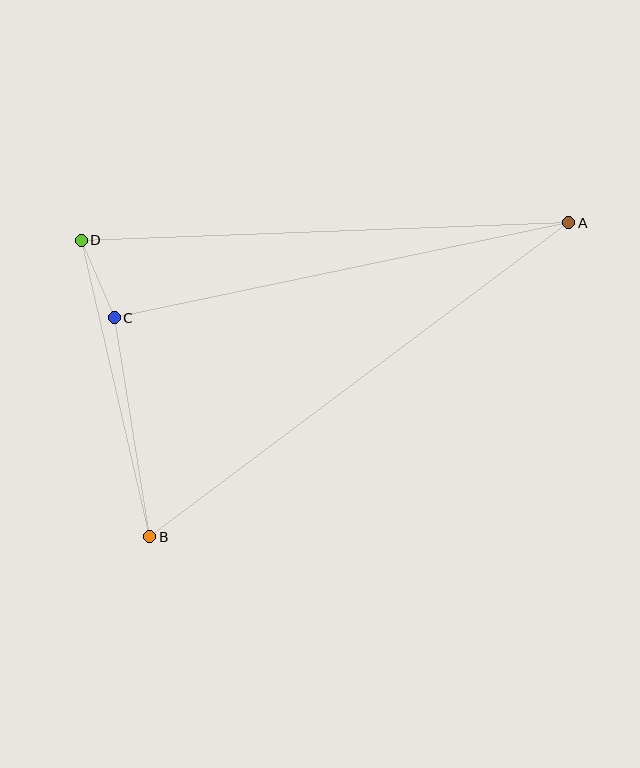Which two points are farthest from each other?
Points A and B are farthest from each other.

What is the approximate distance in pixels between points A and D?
The distance between A and D is approximately 488 pixels.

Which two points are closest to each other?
Points C and D are closest to each other.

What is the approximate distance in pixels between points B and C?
The distance between B and C is approximately 222 pixels.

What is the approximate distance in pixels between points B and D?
The distance between B and D is approximately 304 pixels.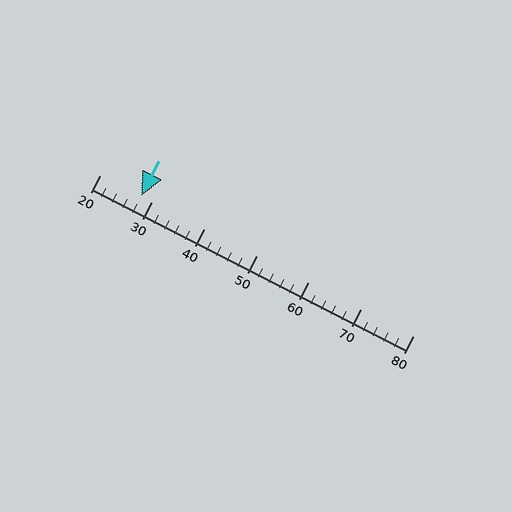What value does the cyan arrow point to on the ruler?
The cyan arrow points to approximately 28.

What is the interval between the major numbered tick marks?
The major tick marks are spaced 10 units apart.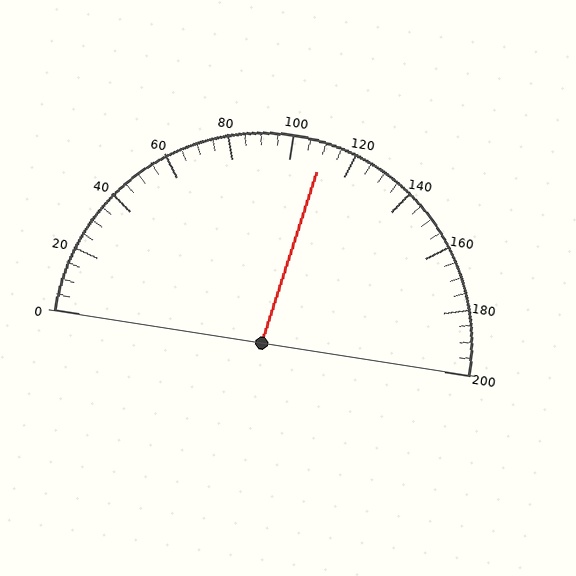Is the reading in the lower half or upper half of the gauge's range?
The reading is in the upper half of the range (0 to 200).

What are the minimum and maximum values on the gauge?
The gauge ranges from 0 to 200.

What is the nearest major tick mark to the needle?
The nearest major tick mark is 120.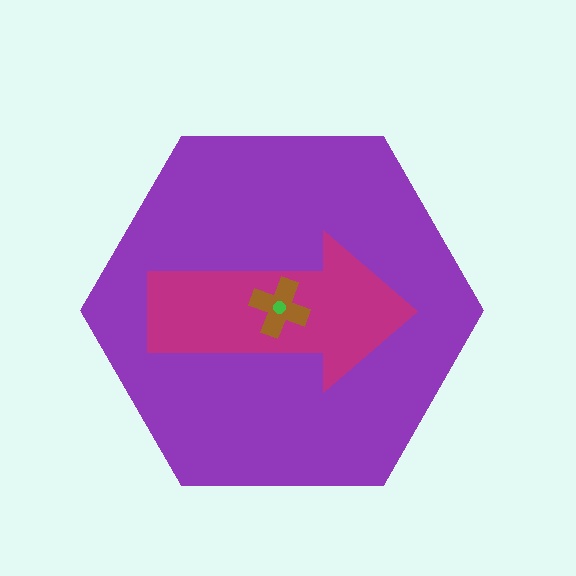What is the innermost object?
The green circle.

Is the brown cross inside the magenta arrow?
Yes.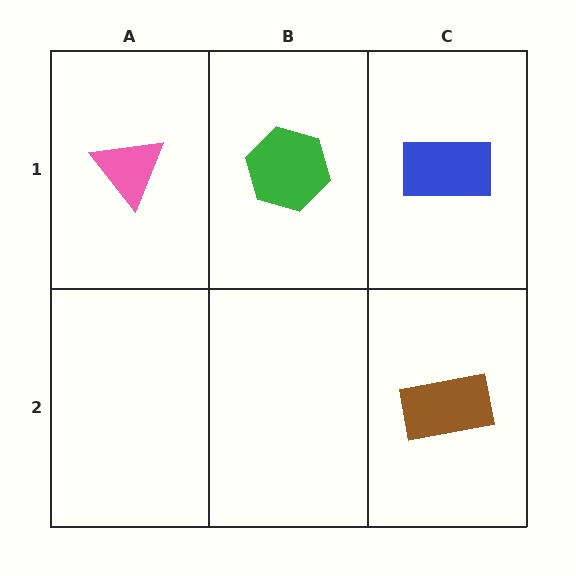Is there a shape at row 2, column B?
No, that cell is empty.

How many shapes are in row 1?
3 shapes.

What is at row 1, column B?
A green hexagon.